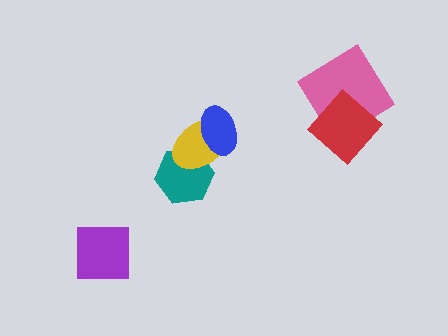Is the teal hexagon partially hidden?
Yes, it is partially covered by another shape.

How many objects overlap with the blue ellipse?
1 object overlaps with the blue ellipse.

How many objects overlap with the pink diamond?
1 object overlaps with the pink diamond.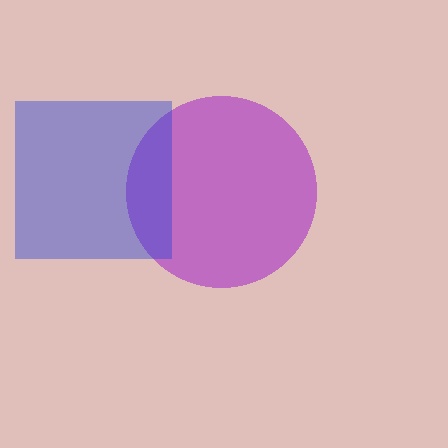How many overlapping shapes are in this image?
There are 2 overlapping shapes in the image.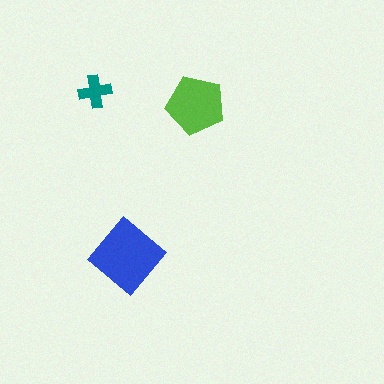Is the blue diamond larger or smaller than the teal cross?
Larger.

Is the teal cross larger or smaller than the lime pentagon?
Smaller.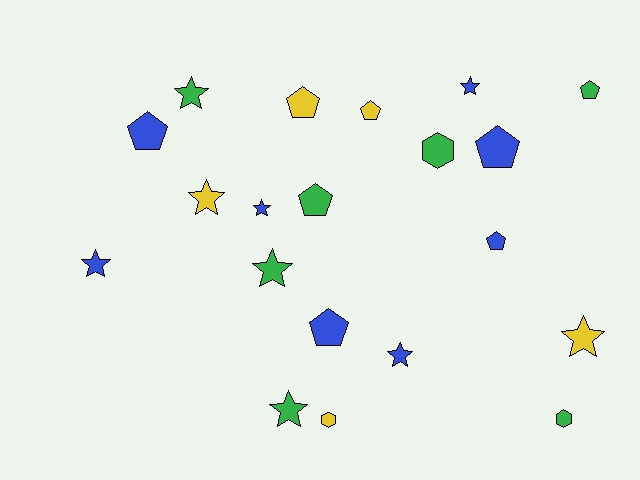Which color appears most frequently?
Blue, with 8 objects.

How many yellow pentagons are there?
There are 2 yellow pentagons.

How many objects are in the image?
There are 20 objects.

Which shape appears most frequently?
Star, with 9 objects.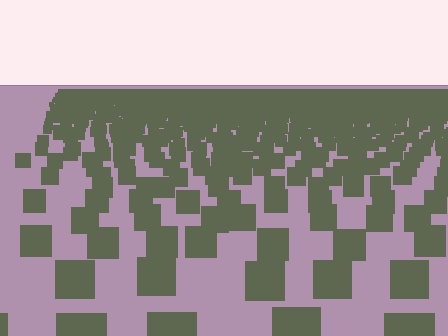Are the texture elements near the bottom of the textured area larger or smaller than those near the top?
Larger. Near the bottom, elements are closer to the viewer and appear at a bigger on-screen size.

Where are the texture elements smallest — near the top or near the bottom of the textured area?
Near the top.